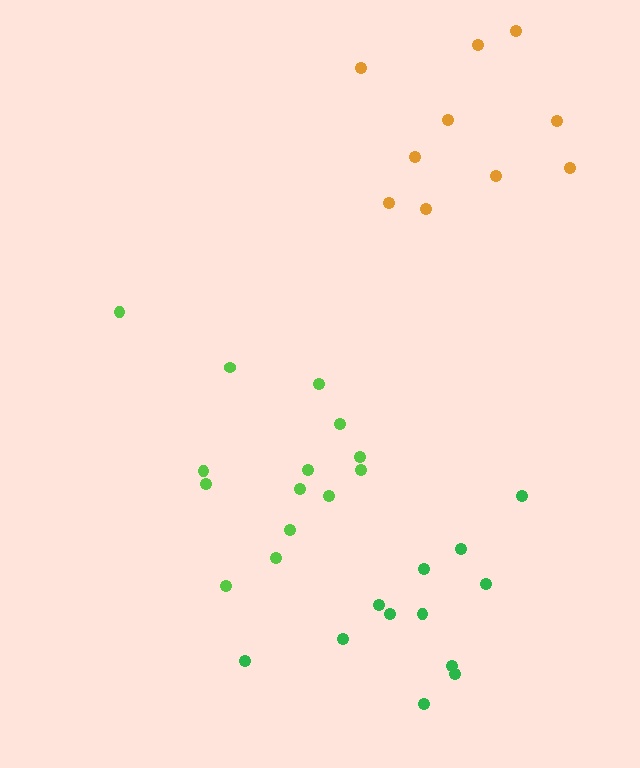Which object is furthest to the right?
The orange cluster is rightmost.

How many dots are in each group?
Group 1: 14 dots, Group 2: 12 dots, Group 3: 10 dots (36 total).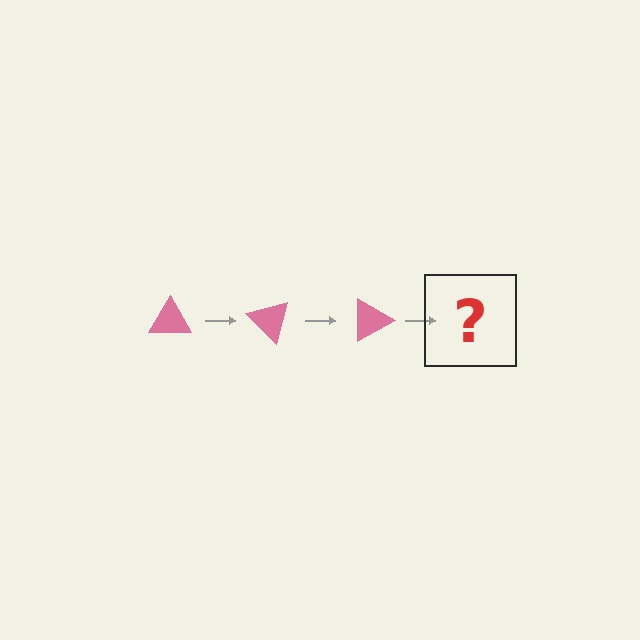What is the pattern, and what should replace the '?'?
The pattern is that the triangle rotates 45 degrees each step. The '?' should be a pink triangle rotated 135 degrees.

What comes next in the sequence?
The next element should be a pink triangle rotated 135 degrees.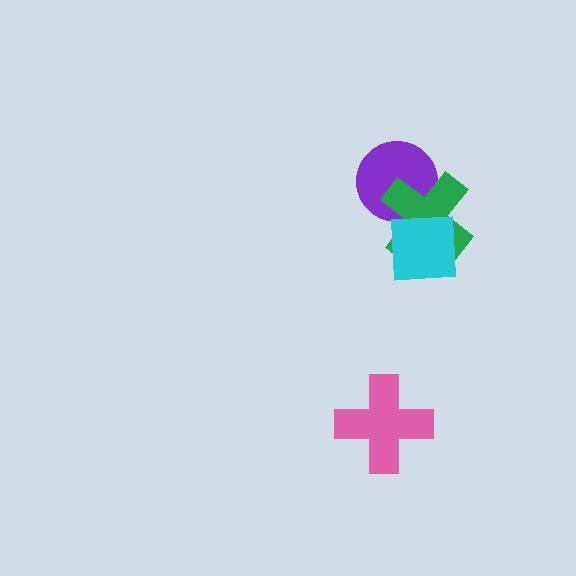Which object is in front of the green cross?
The cyan square is in front of the green cross.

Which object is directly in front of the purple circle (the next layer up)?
The green cross is directly in front of the purple circle.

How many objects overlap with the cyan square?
2 objects overlap with the cyan square.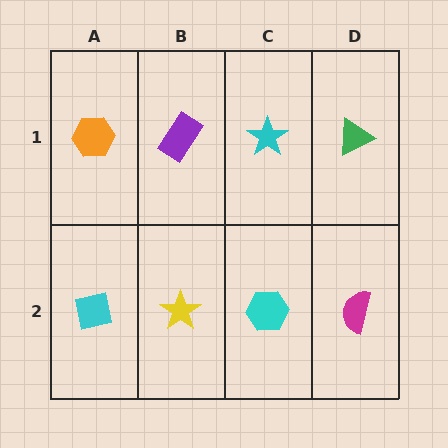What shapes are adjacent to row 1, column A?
A cyan square (row 2, column A), a purple rectangle (row 1, column B).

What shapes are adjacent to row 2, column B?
A purple rectangle (row 1, column B), a cyan square (row 2, column A), a cyan hexagon (row 2, column C).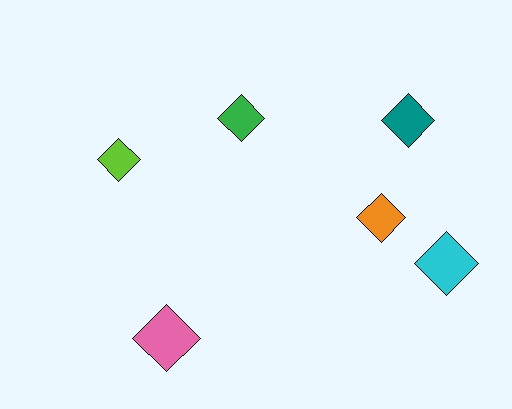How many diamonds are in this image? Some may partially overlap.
There are 6 diamonds.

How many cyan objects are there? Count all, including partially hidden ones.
There is 1 cyan object.